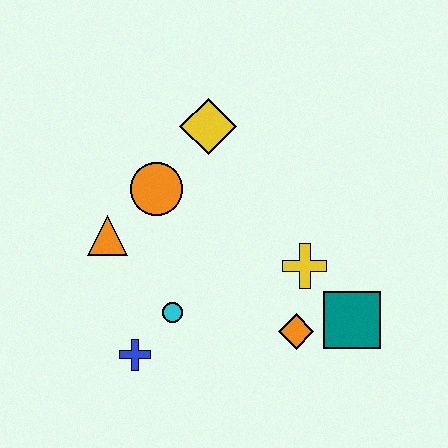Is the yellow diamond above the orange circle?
Yes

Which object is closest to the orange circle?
The orange triangle is closest to the orange circle.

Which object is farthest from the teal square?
The orange triangle is farthest from the teal square.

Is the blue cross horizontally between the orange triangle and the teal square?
Yes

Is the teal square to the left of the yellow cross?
No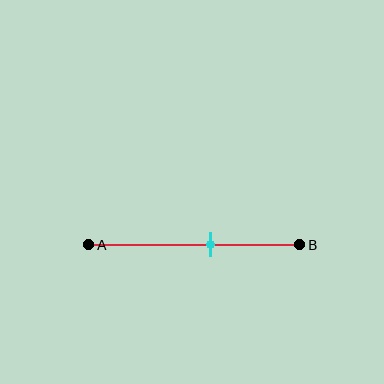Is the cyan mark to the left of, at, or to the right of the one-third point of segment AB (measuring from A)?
The cyan mark is to the right of the one-third point of segment AB.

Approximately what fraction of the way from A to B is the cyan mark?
The cyan mark is approximately 60% of the way from A to B.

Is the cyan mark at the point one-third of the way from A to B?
No, the mark is at about 60% from A, not at the 33% one-third point.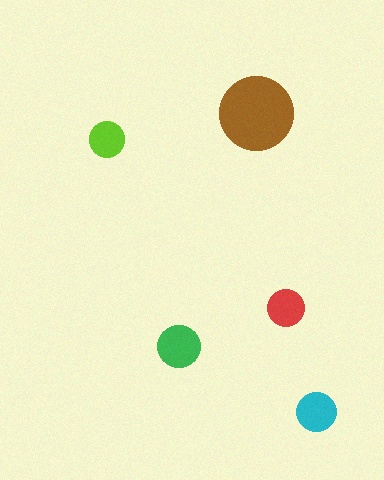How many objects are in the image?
There are 5 objects in the image.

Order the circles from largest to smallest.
the brown one, the green one, the cyan one, the red one, the lime one.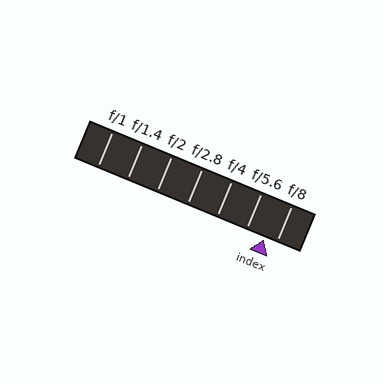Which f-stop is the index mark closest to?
The index mark is closest to f/8.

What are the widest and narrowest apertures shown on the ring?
The widest aperture shown is f/1 and the narrowest is f/8.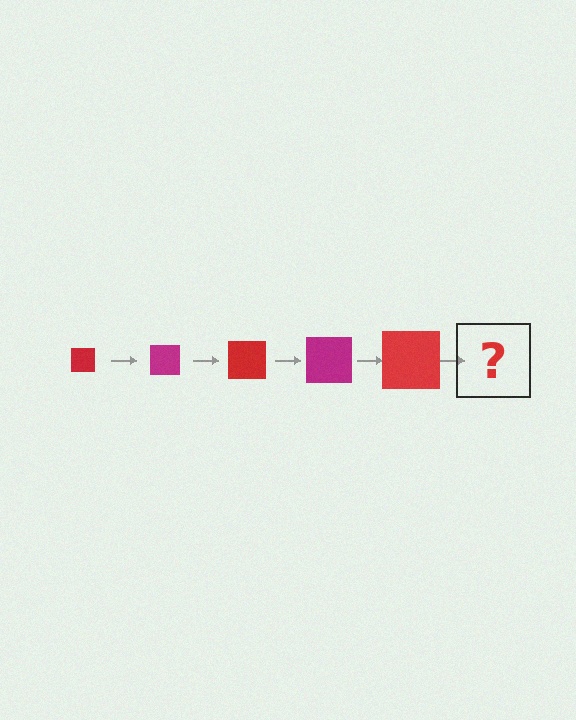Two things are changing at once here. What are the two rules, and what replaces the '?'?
The two rules are that the square grows larger each step and the color cycles through red and magenta. The '?' should be a magenta square, larger than the previous one.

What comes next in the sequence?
The next element should be a magenta square, larger than the previous one.